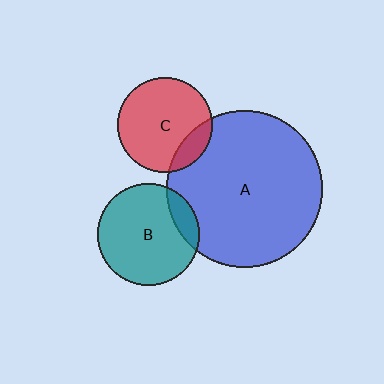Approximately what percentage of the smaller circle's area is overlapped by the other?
Approximately 15%.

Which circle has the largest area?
Circle A (blue).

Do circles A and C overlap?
Yes.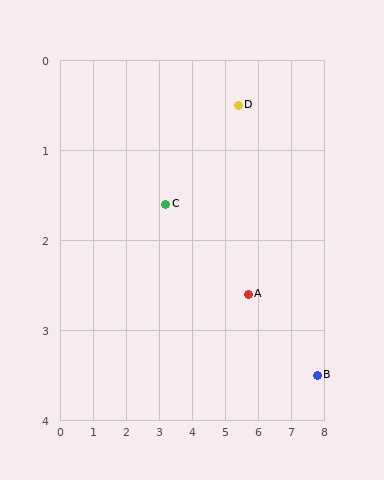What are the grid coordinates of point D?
Point D is at approximately (5.4, 0.5).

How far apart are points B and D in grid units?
Points B and D are about 3.8 grid units apart.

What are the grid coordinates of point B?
Point B is at approximately (7.8, 3.5).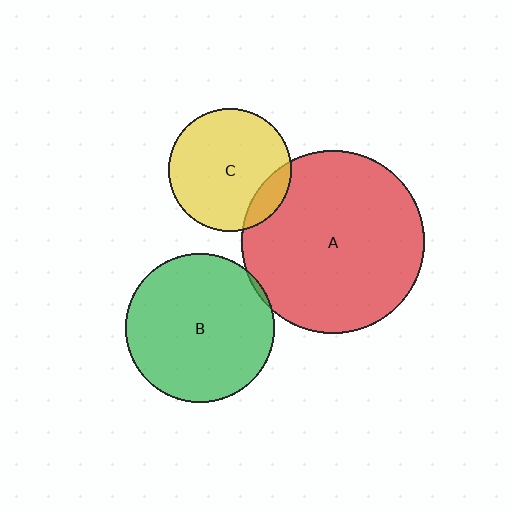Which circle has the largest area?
Circle A (red).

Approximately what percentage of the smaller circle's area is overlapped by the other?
Approximately 15%.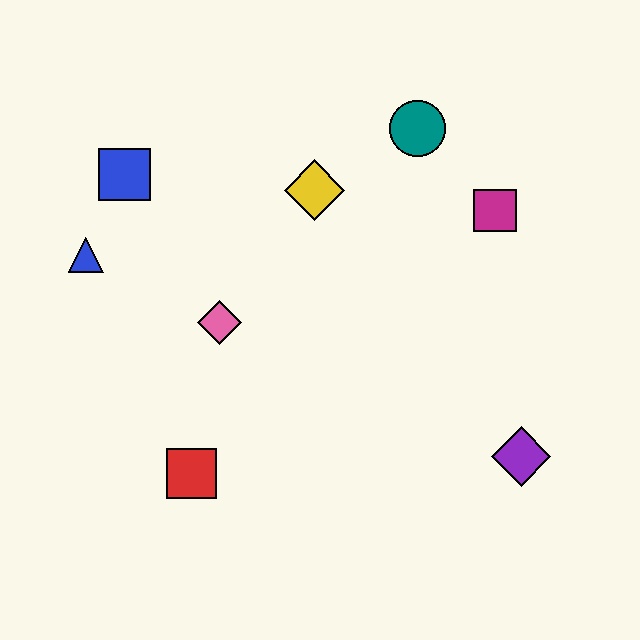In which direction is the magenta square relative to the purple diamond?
The magenta square is above the purple diamond.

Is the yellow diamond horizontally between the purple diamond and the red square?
Yes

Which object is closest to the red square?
The pink diamond is closest to the red square.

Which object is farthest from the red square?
The teal circle is farthest from the red square.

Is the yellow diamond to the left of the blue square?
No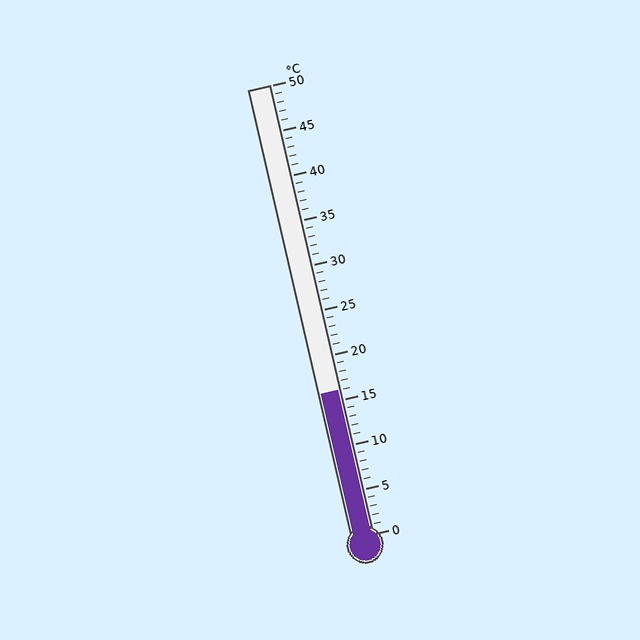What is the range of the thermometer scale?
The thermometer scale ranges from 0°C to 50°C.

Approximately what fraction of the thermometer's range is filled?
The thermometer is filled to approximately 30% of its range.